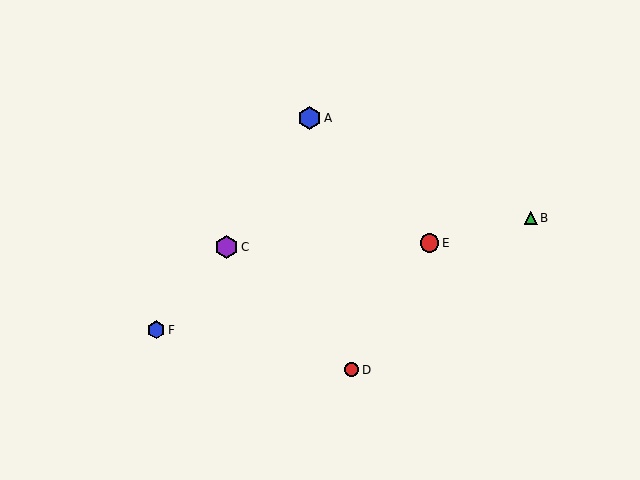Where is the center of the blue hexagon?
The center of the blue hexagon is at (156, 330).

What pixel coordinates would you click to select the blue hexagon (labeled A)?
Click at (310, 118) to select the blue hexagon A.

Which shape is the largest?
The purple hexagon (labeled C) is the largest.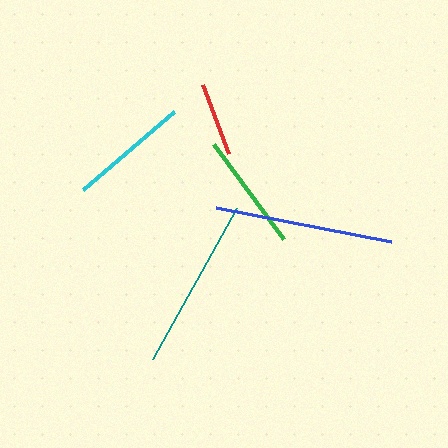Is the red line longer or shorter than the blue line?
The blue line is longer than the red line.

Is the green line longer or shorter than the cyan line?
The cyan line is longer than the green line.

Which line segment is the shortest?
The red line is the shortest at approximately 74 pixels.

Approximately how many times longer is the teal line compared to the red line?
The teal line is approximately 2.3 times the length of the red line.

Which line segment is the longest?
The blue line is the longest at approximately 178 pixels.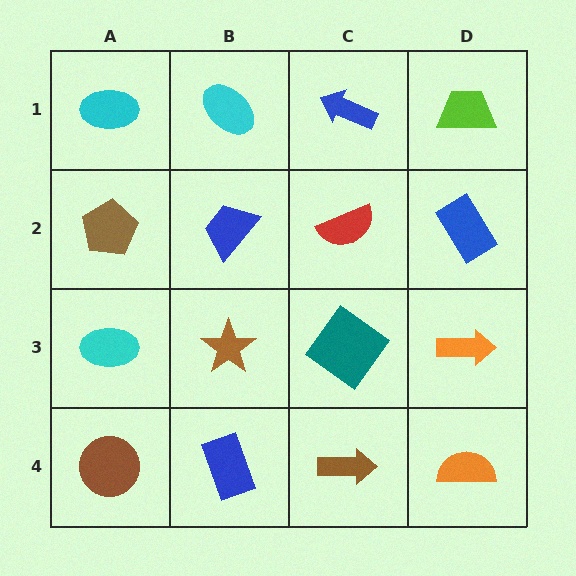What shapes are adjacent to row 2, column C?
A blue arrow (row 1, column C), a teal diamond (row 3, column C), a blue trapezoid (row 2, column B), a blue rectangle (row 2, column D).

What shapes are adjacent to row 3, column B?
A blue trapezoid (row 2, column B), a blue rectangle (row 4, column B), a cyan ellipse (row 3, column A), a teal diamond (row 3, column C).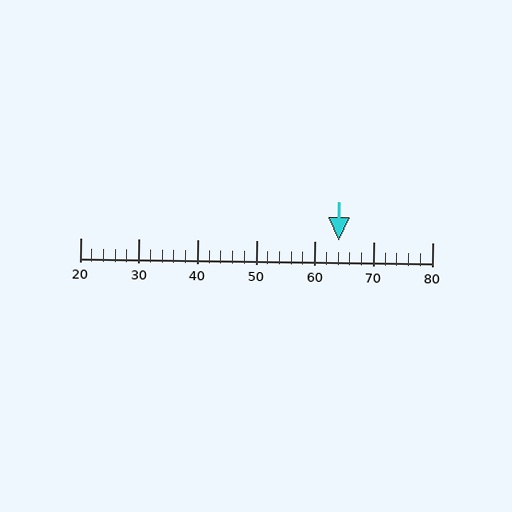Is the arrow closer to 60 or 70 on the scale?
The arrow is closer to 60.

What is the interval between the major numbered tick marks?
The major tick marks are spaced 10 units apart.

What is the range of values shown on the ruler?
The ruler shows values from 20 to 80.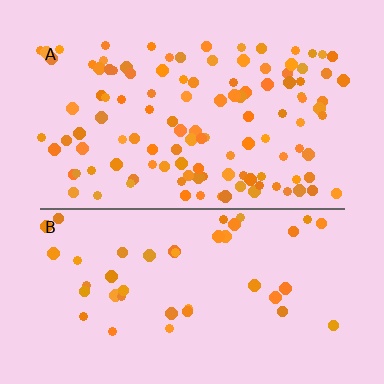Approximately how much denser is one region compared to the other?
Approximately 2.7× — region A over region B.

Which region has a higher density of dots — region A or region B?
A (the top).